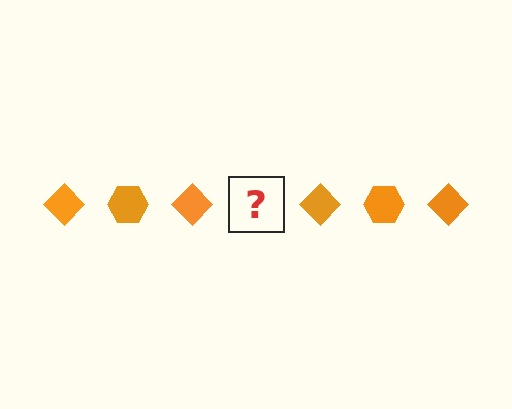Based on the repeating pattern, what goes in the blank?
The blank should be an orange hexagon.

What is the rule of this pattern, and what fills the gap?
The rule is that the pattern cycles through diamond, hexagon shapes in orange. The gap should be filled with an orange hexagon.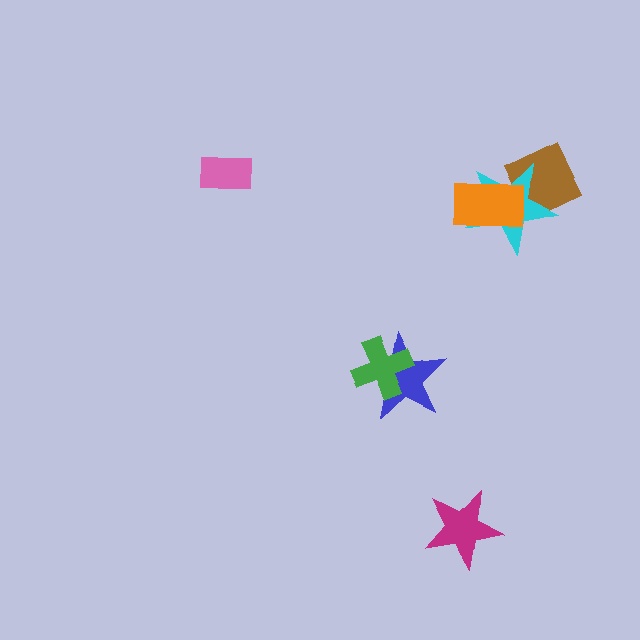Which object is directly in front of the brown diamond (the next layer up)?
The cyan star is directly in front of the brown diamond.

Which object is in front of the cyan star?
The orange rectangle is in front of the cyan star.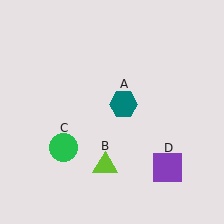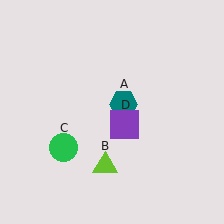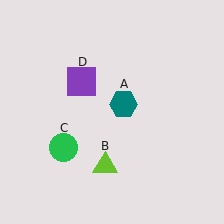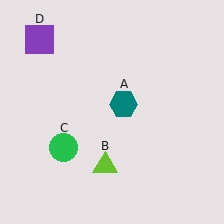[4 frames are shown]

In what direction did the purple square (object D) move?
The purple square (object D) moved up and to the left.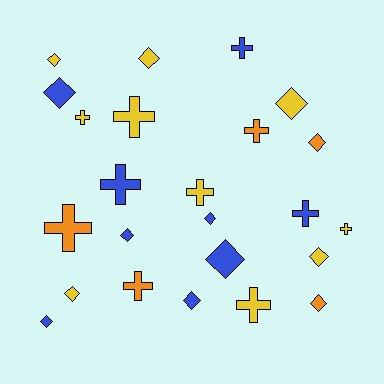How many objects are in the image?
There are 24 objects.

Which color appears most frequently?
Yellow, with 10 objects.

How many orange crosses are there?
There are 3 orange crosses.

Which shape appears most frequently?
Diamond, with 13 objects.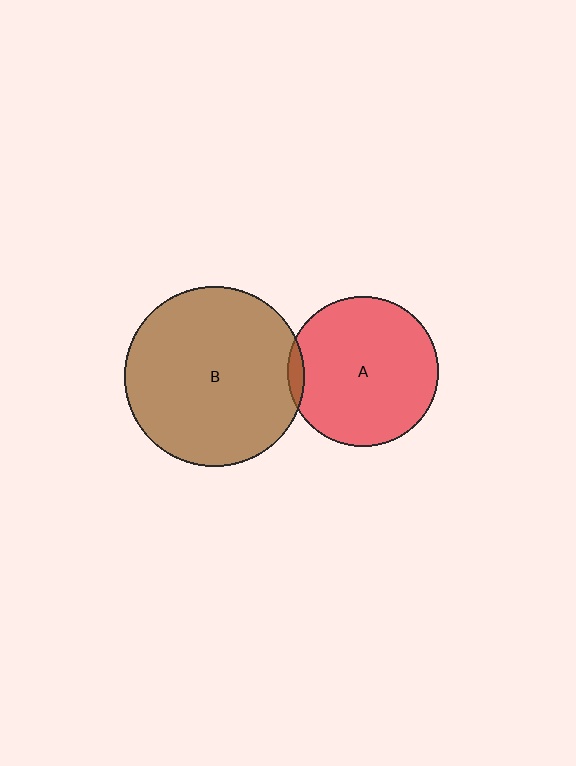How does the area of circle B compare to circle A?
Approximately 1.4 times.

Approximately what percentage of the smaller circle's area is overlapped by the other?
Approximately 5%.